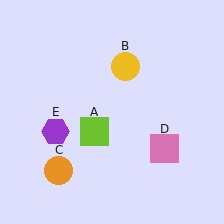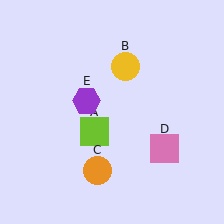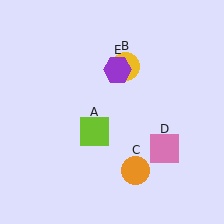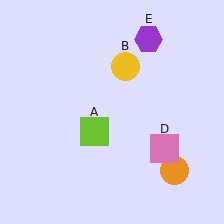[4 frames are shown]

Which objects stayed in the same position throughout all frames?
Lime square (object A) and yellow circle (object B) and pink square (object D) remained stationary.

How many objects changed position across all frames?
2 objects changed position: orange circle (object C), purple hexagon (object E).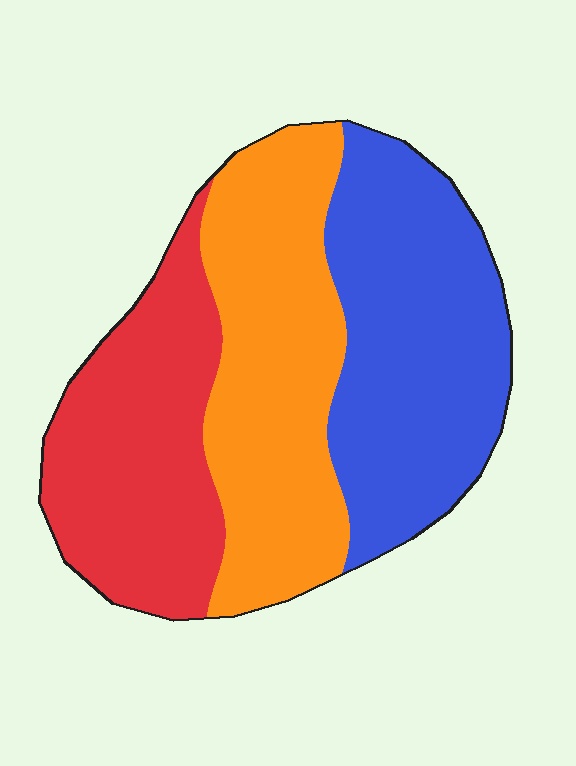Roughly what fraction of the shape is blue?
Blue takes up between a third and a half of the shape.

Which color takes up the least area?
Red, at roughly 30%.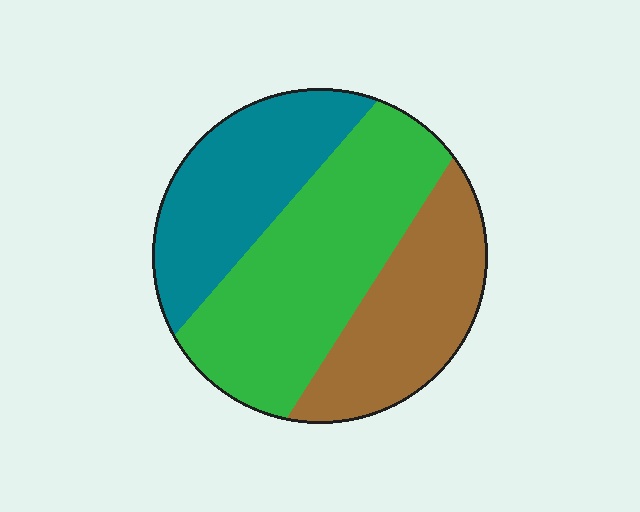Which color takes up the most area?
Green, at roughly 45%.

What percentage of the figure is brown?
Brown takes up between a quarter and a half of the figure.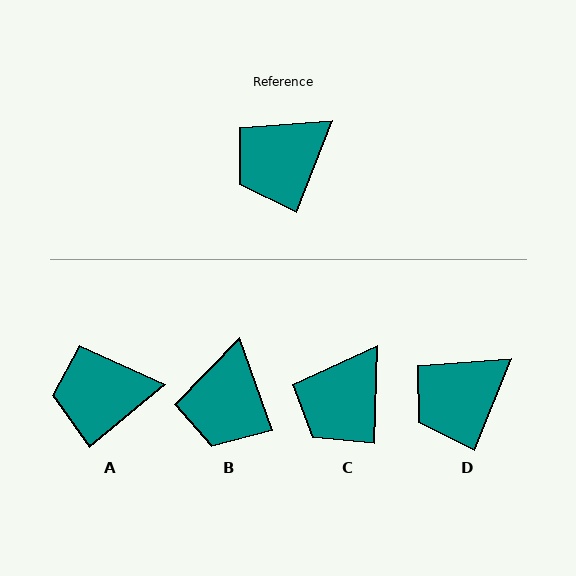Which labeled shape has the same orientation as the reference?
D.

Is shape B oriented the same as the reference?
No, it is off by about 41 degrees.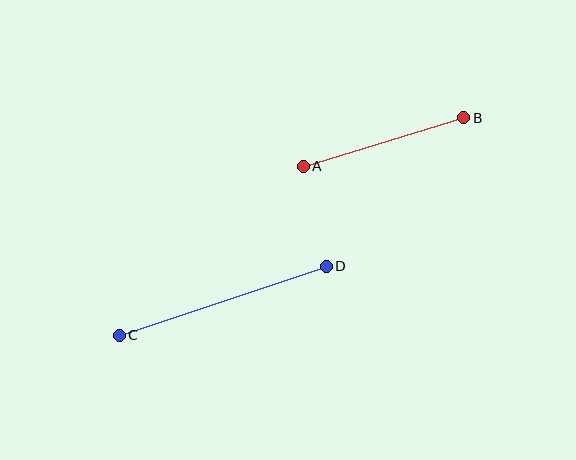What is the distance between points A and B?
The distance is approximately 168 pixels.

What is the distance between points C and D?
The distance is approximately 218 pixels.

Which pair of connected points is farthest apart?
Points C and D are farthest apart.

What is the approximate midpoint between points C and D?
The midpoint is at approximately (223, 301) pixels.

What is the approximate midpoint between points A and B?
The midpoint is at approximately (384, 142) pixels.